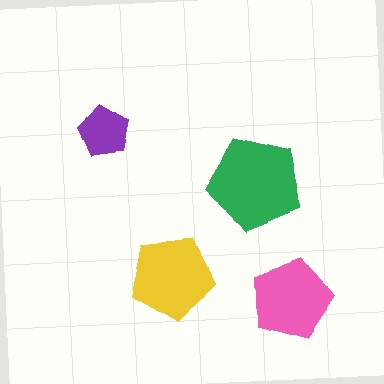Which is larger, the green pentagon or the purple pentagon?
The green one.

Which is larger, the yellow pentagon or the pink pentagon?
The yellow one.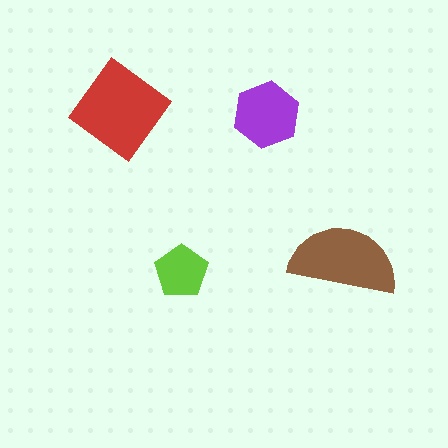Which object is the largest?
The red diamond.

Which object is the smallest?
The lime pentagon.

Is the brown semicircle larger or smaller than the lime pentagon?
Larger.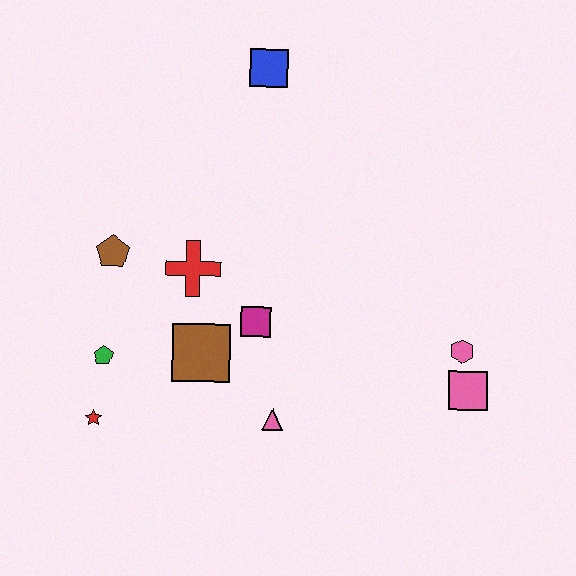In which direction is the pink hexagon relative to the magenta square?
The pink hexagon is to the right of the magenta square.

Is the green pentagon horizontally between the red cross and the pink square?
No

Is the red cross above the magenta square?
Yes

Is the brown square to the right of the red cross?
Yes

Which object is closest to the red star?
The green pentagon is closest to the red star.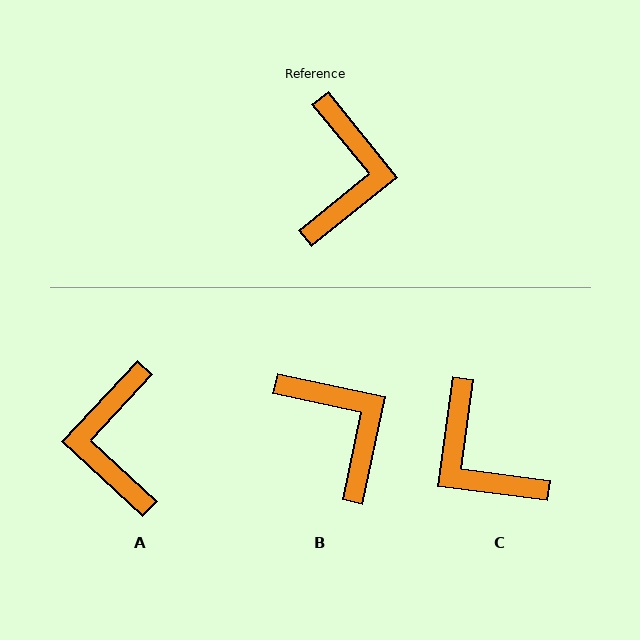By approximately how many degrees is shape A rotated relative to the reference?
Approximately 172 degrees clockwise.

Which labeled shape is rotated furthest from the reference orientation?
A, about 172 degrees away.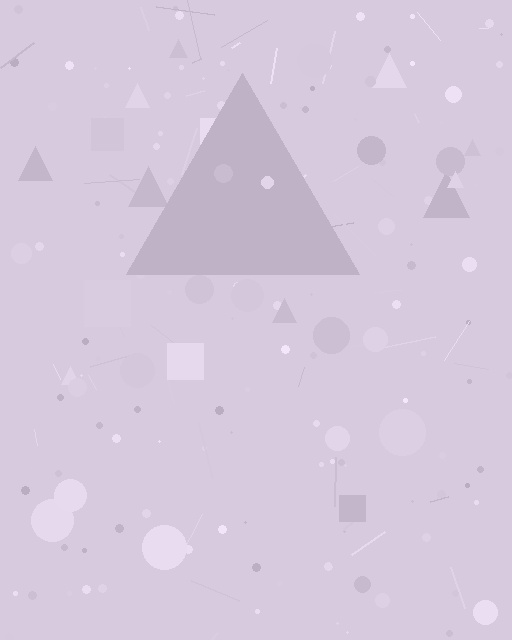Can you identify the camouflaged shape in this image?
The camouflaged shape is a triangle.